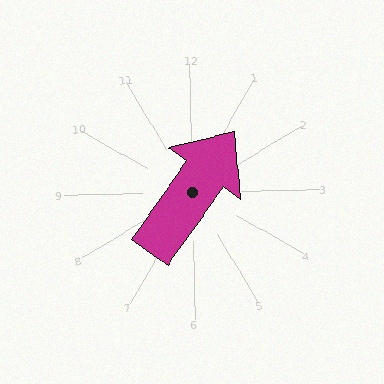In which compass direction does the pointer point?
Northeast.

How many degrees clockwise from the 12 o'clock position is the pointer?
Approximately 36 degrees.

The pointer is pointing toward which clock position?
Roughly 1 o'clock.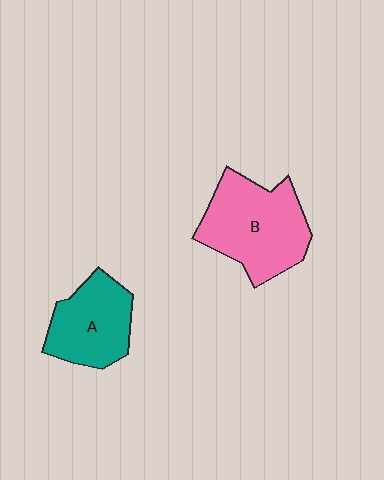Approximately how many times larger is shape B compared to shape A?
Approximately 1.4 times.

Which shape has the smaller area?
Shape A (teal).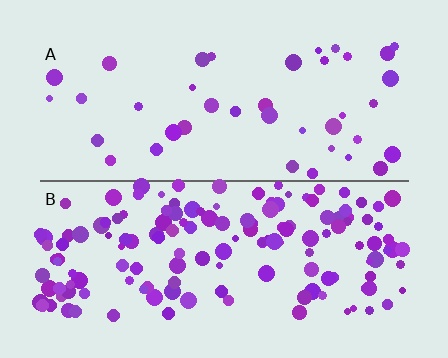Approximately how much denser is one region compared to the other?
Approximately 3.9× — region B over region A.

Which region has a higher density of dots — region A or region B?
B (the bottom).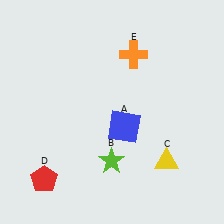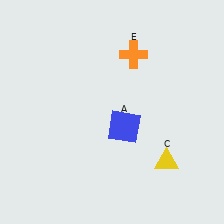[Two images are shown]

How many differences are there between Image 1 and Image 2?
There are 2 differences between the two images.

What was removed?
The red pentagon (D), the lime star (B) were removed in Image 2.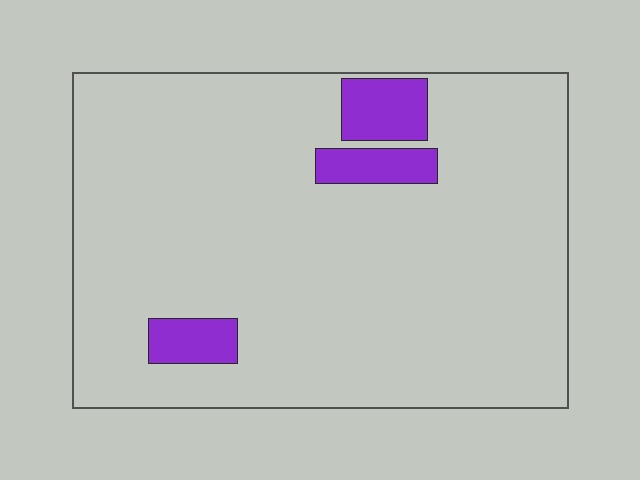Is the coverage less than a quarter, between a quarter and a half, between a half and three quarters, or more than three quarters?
Less than a quarter.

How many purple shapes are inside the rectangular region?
3.